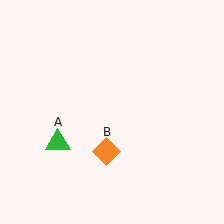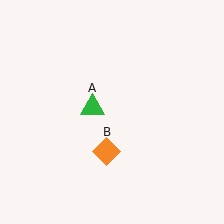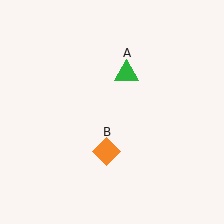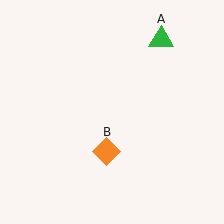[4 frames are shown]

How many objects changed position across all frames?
1 object changed position: green triangle (object A).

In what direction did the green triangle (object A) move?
The green triangle (object A) moved up and to the right.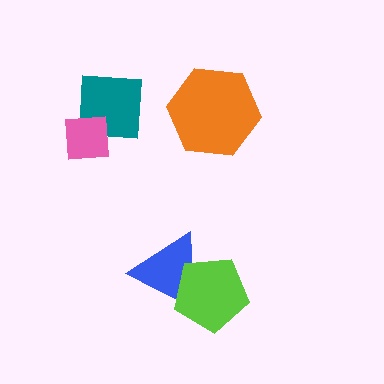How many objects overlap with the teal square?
1 object overlaps with the teal square.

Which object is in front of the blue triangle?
The lime pentagon is in front of the blue triangle.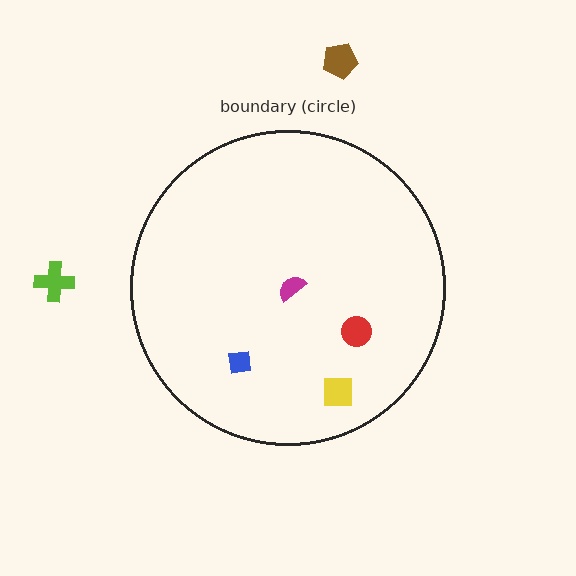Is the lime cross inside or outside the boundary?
Outside.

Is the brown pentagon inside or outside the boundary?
Outside.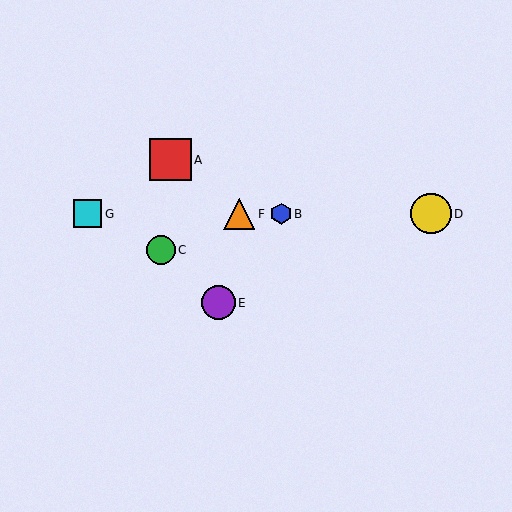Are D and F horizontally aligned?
Yes, both are at y≈214.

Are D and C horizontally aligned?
No, D is at y≈214 and C is at y≈250.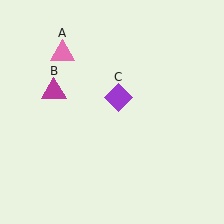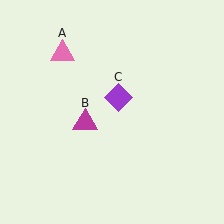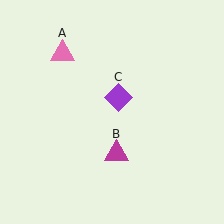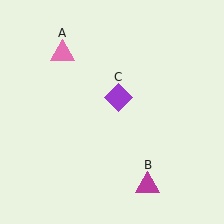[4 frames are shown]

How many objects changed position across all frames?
1 object changed position: magenta triangle (object B).